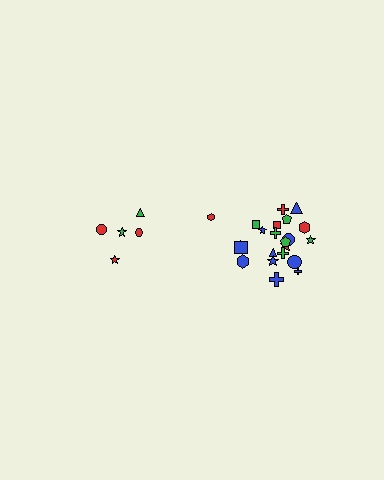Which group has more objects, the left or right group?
The right group.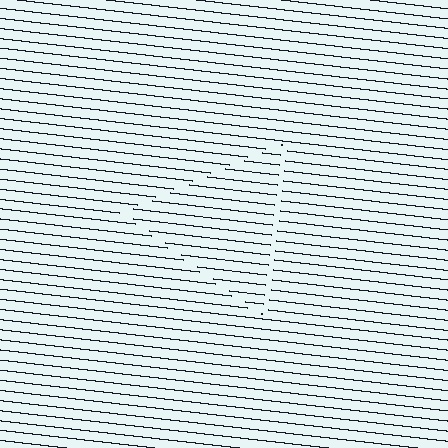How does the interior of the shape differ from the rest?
The interior of the shape contains the same grating, shifted by half a period — the contour is defined by the phase discontinuity where line-ends from the inner and outer gratings abut.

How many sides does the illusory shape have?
3 sides — the line-ends trace a triangle.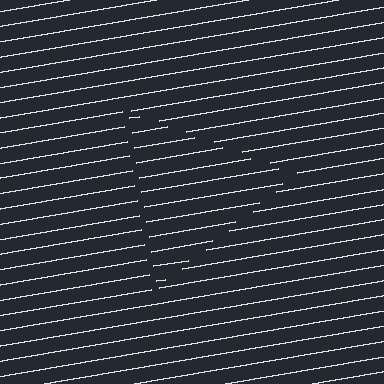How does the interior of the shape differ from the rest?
The interior of the shape contains the same grating, shifted by half a period — the contour is defined by the phase discontinuity where line-ends from the inner and outer gratings abut.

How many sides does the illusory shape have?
3 sides — the line-ends trace a triangle.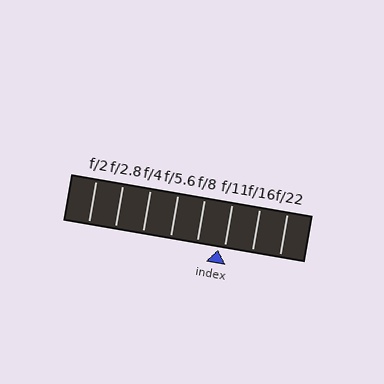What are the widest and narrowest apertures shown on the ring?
The widest aperture shown is f/2 and the narrowest is f/22.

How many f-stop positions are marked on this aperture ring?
There are 8 f-stop positions marked.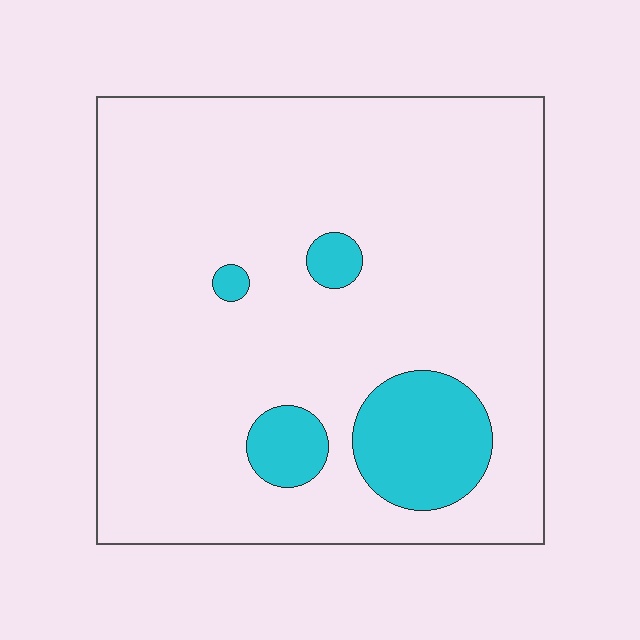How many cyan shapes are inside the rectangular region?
4.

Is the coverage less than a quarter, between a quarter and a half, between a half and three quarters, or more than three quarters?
Less than a quarter.